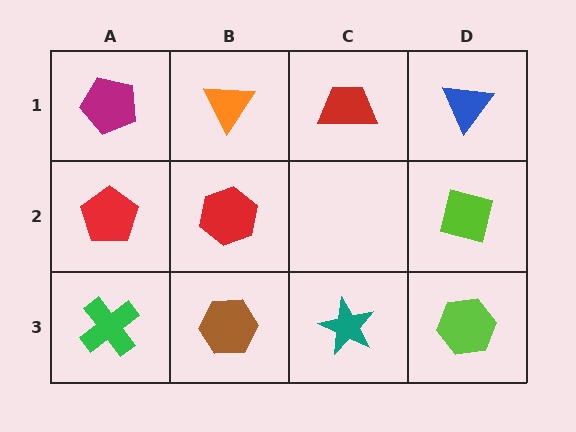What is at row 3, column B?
A brown hexagon.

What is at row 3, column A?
A green cross.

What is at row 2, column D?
A lime square.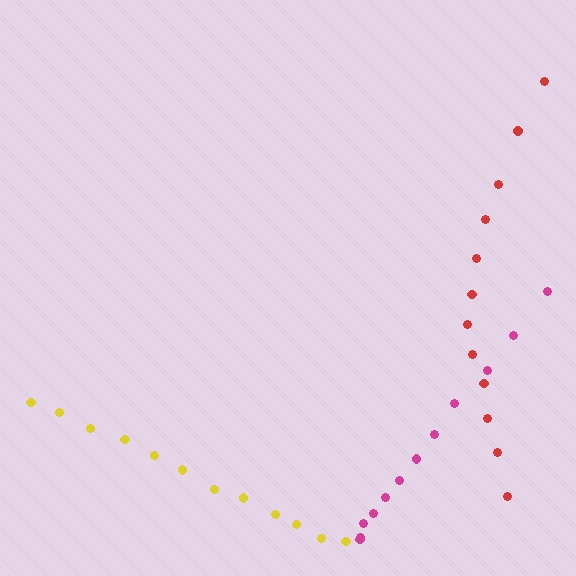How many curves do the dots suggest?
There are 3 distinct paths.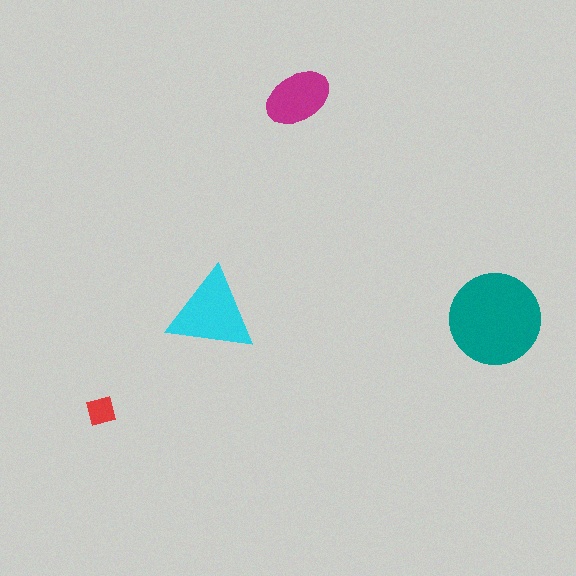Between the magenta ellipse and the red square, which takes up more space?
The magenta ellipse.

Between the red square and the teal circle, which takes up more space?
The teal circle.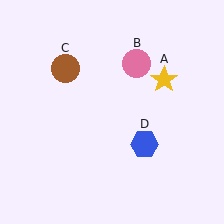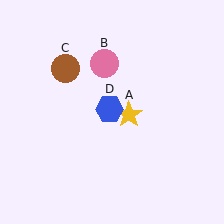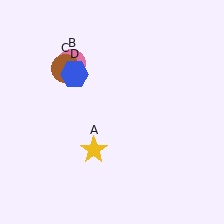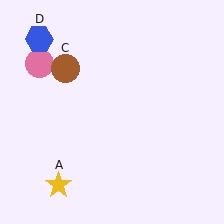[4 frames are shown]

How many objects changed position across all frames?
3 objects changed position: yellow star (object A), pink circle (object B), blue hexagon (object D).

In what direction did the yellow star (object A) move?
The yellow star (object A) moved down and to the left.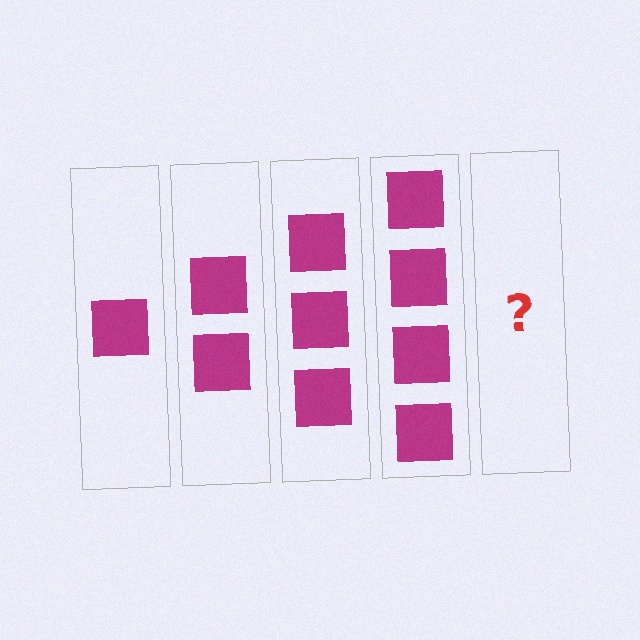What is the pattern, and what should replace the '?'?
The pattern is that each step adds one more square. The '?' should be 5 squares.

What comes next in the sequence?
The next element should be 5 squares.